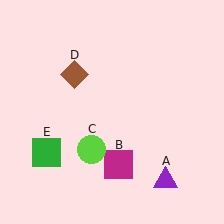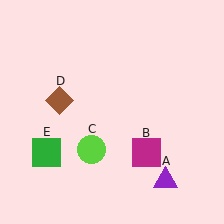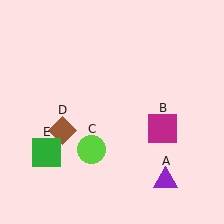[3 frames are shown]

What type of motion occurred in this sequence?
The magenta square (object B), brown diamond (object D) rotated counterclockwise around the center of the scene.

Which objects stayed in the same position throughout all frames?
Purple triangle (object A) and lime circle (object C) and green square (object E) remained stationary.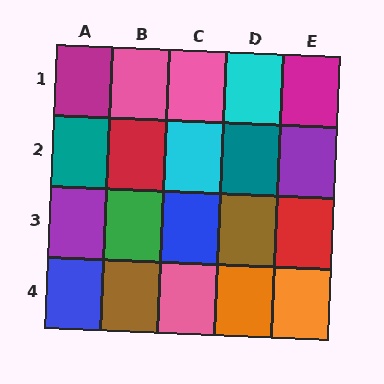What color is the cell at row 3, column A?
Purple.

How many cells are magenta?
2 cells are magenta.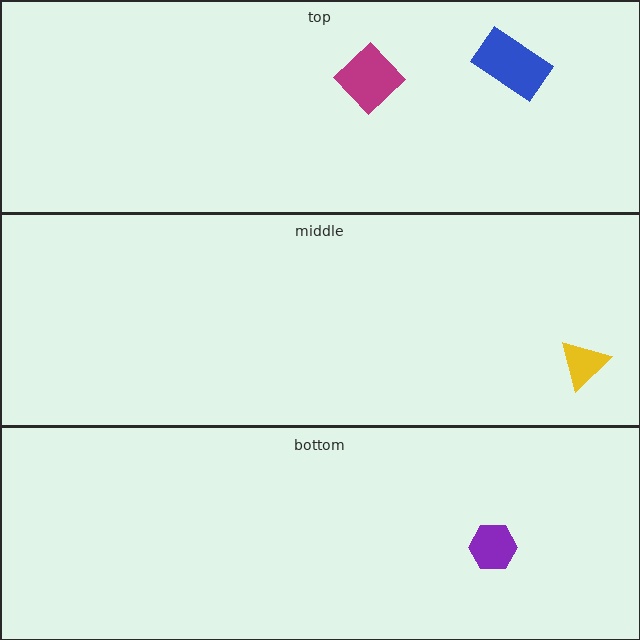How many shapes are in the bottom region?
1.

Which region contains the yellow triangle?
The middle region.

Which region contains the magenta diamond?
The top region.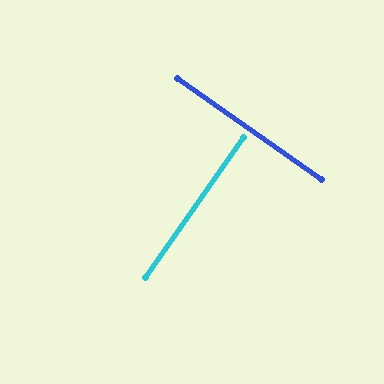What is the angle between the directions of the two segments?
Approximately 90 degrees.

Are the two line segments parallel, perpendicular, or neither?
Perpendicular — they meet at approximately 90°.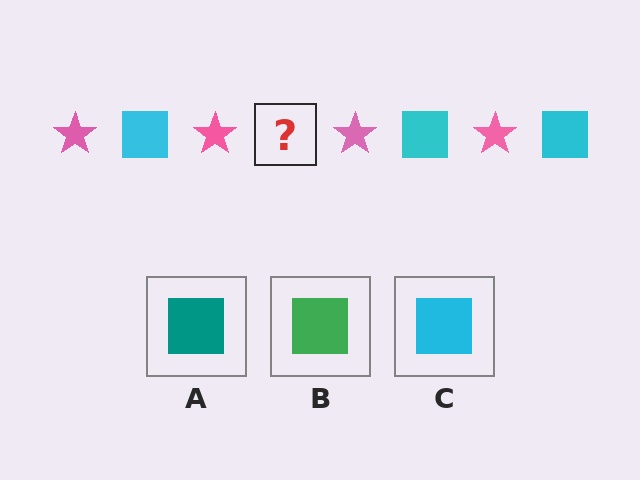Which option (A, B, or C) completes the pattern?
C.